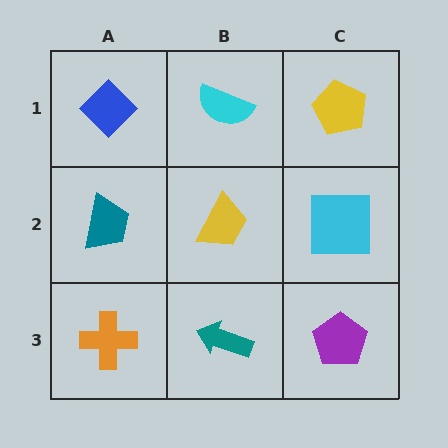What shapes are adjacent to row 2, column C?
A yellow pentagon (row 1, column C), a purple pentagon (row 3, column C), a yellow trapezoid (row 2, column B).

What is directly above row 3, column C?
A cyan square.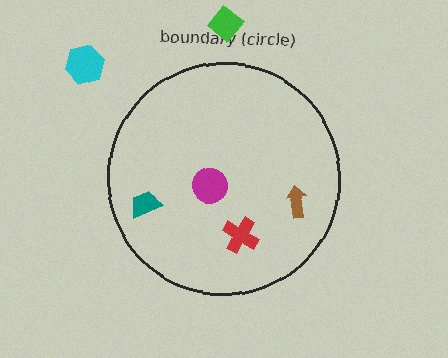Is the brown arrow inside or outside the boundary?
Inside.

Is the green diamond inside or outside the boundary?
Outside.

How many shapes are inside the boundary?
4 inside, 2 outside.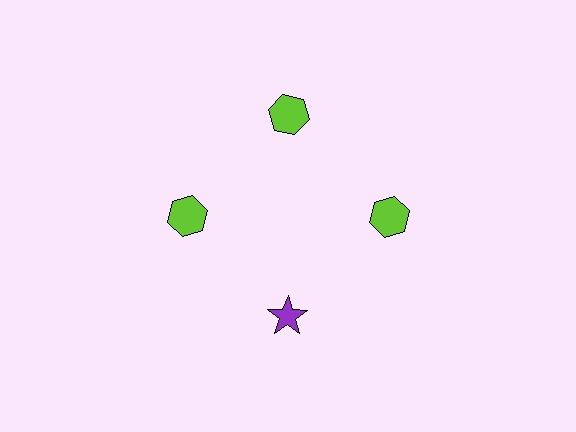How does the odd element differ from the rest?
It differs in both color (purple instead of lime) and shape (star instead of hexagon).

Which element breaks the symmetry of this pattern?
The purple star at roughly the 6 o'clock position breaks the symmetry. All other shapes are lime hexagons.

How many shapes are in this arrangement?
There are 4 shapes arranged in a ring pattern.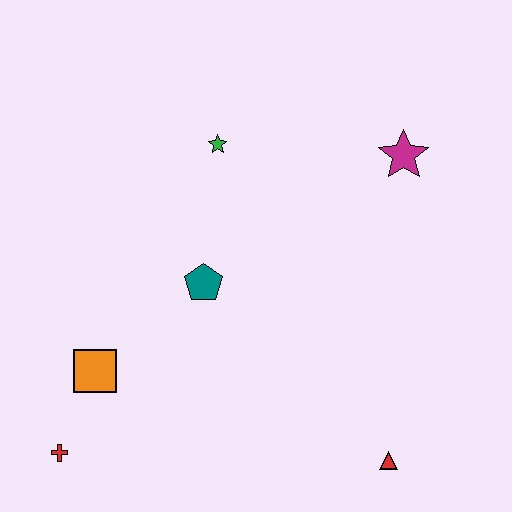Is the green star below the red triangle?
No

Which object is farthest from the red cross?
The magenta star is farthest from the red cross.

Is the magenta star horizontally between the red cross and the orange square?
No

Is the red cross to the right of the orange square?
No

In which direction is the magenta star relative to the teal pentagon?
The magenta star is to the right of the teal pentagon.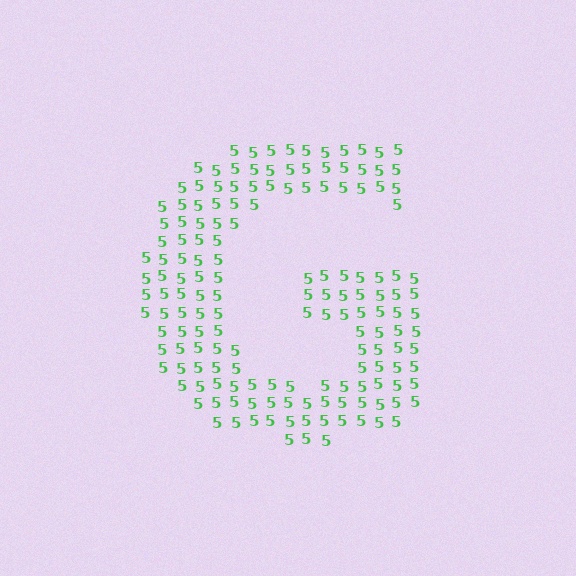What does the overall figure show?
The overall figure shows the letter G.